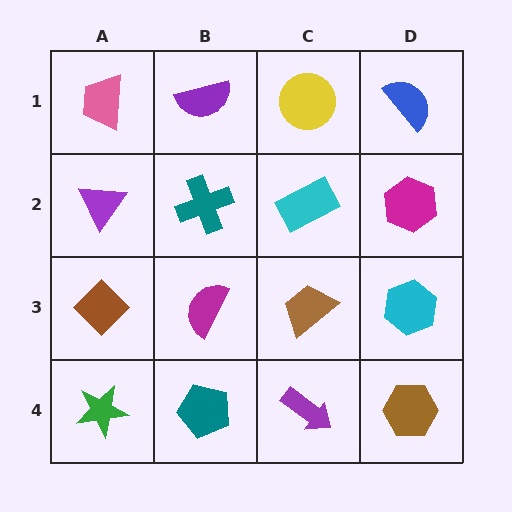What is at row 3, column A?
A brown diamond.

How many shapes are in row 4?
4 shapes.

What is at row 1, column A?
A pink trapezoid.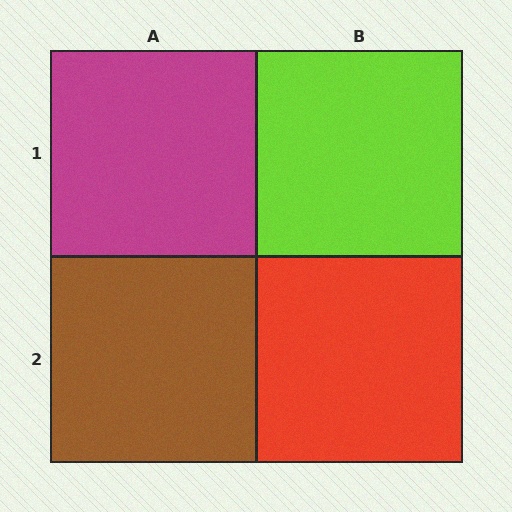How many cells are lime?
1 cell is lime.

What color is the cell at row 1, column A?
Magenta.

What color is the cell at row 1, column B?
Lime.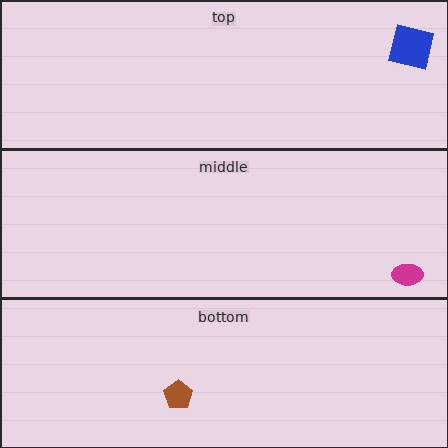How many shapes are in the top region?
1.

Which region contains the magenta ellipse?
The middle region.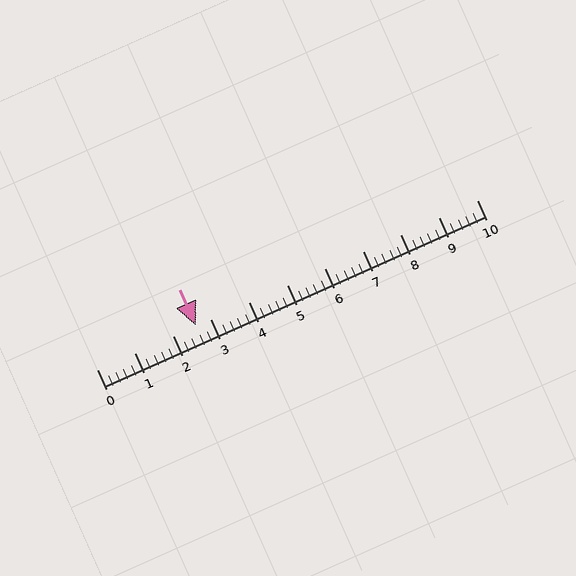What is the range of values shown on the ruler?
The ruler shows values from 0 to 10.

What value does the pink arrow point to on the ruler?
The pink arrow points to approximately 2.6.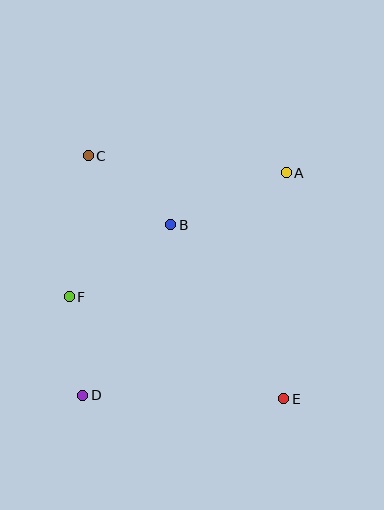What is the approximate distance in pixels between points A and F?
The distance between A and F is approximately 250 pixels.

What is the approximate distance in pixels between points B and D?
The distance between B and D is approximately 192 pixels.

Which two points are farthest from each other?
Points C and E are farthest from each other.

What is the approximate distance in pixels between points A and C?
The distance between A and C is approximately 199 pixels.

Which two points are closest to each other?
Points D and F are closest to each other.